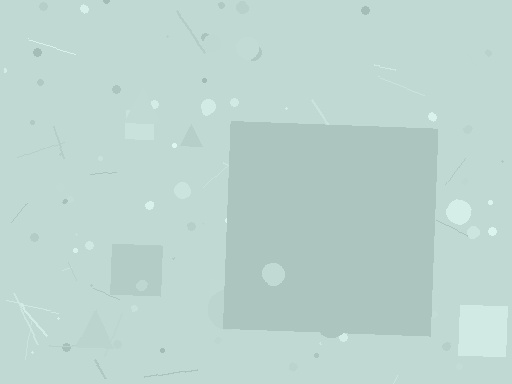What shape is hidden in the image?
A square is hidden in the image.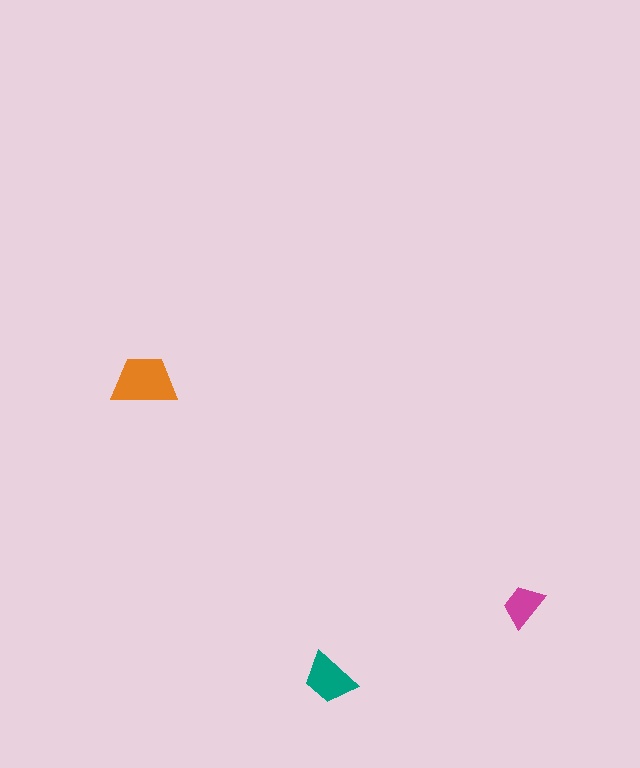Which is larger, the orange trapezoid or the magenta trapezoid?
The orange one.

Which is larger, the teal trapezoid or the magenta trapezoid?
The teal one.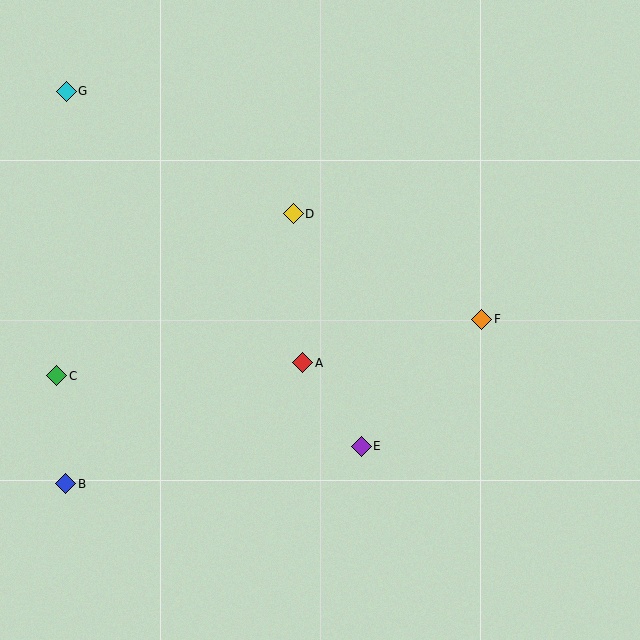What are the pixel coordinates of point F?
Point F is at (482, 319).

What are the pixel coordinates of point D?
Point D is at (293, 214).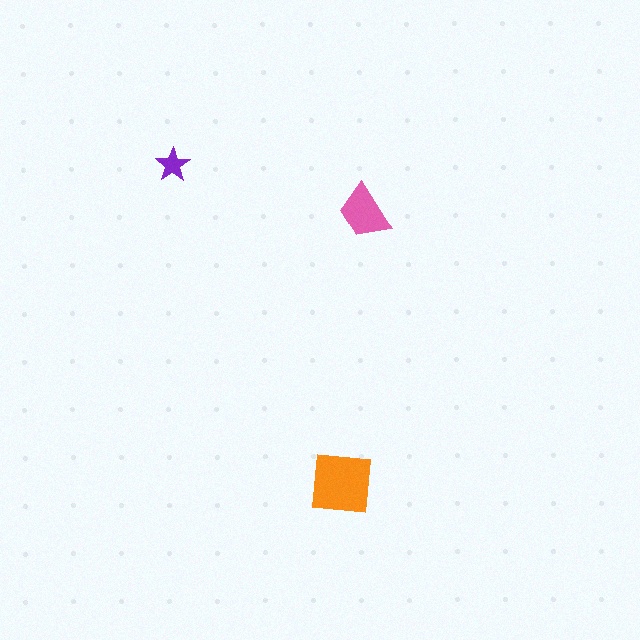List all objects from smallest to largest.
The purple star, the pink trapezoid, the orange square.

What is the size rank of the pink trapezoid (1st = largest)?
2nd.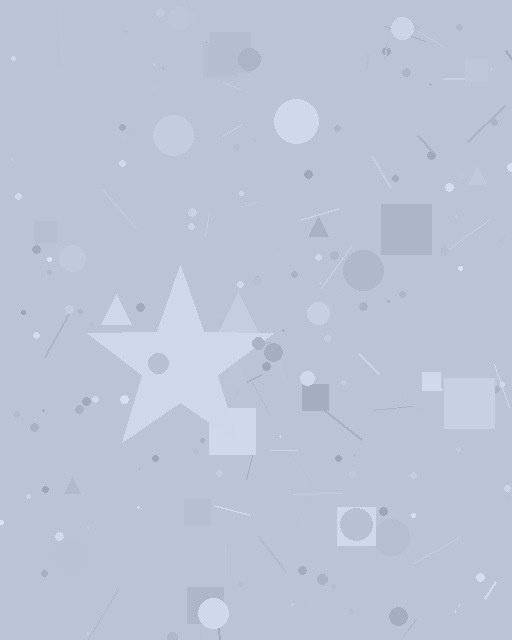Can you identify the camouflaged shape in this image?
The camouflaged shape is a star.